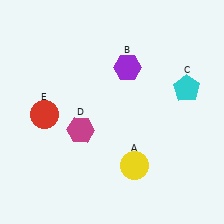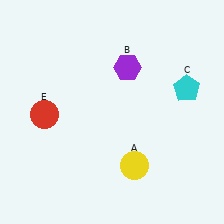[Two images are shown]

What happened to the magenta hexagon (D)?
The magenta hexagon (D) was removed in Image 2. It was in the bottom-left area of Image 1.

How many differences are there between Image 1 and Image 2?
There is 1 difference between the two images.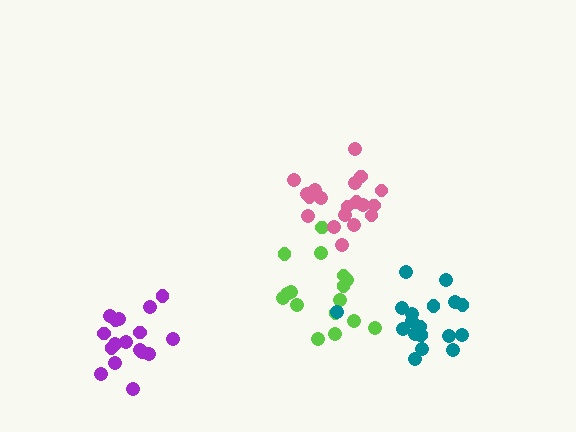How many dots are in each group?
Group 1: 16 dots, Group 2: 17 dots, Group 3: 19 dots, Group 4: 19 dots (71 total).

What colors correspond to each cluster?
The clusters are colored: lime, purple, pink, teal.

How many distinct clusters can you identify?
There are 4 distinct clusters.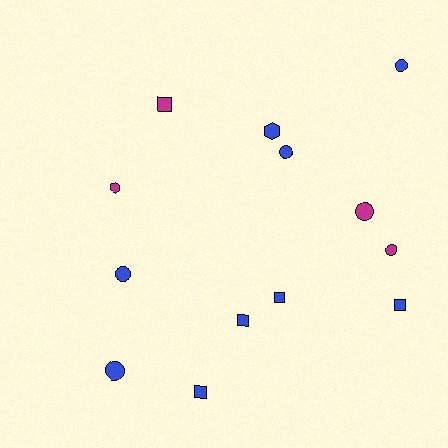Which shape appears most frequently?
Circle, with 6 objects.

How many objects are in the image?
There are 13 objects.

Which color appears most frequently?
Blue, with 9 objects.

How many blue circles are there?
There are 4 blue circles.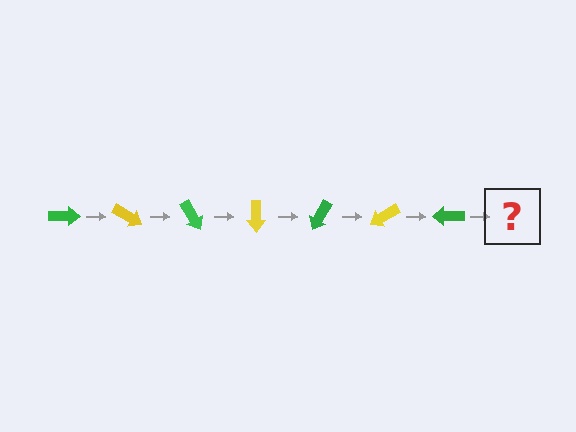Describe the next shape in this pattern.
It should be a yellow arrow, rotated 210 degrees from the start.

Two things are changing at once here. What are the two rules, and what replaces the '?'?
The two rules are that it rotates 30 degrees each step and the color cycles through green and yellow. The '?' should be a yellow arrow, rotated 210 degrees from the start.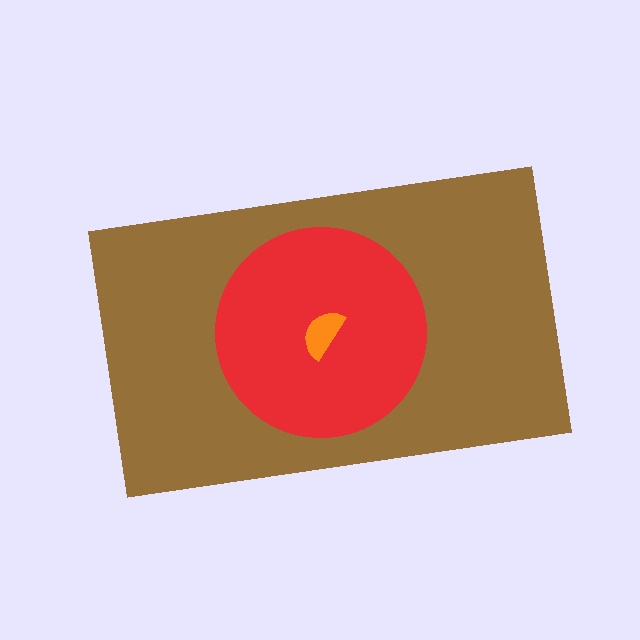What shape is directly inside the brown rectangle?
The red circle.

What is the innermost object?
The orange semicircle.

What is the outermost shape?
The brown rectangle.